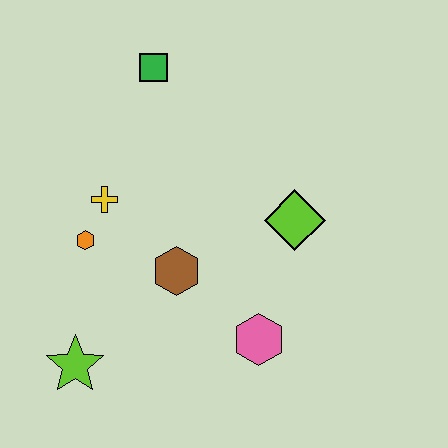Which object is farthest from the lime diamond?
The lime star is farthest from the lime diamond.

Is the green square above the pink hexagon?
Yes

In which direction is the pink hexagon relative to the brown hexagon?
The pink hexagon is to the right of the brown hexagon.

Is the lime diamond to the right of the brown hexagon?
Yes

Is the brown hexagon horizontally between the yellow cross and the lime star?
No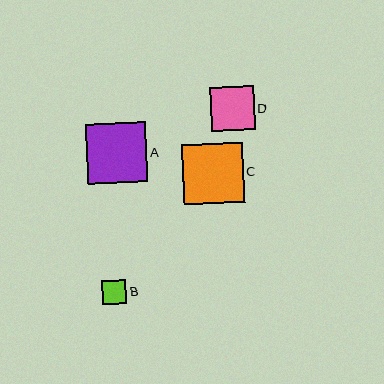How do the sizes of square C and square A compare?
Square C and square A are approximately the same size.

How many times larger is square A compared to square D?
Square A is approximately 1.4 times the size of square D.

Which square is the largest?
Square C is the largest with a size of approximately 60 pixels.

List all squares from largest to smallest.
From largest to smallest: C, A, D, B.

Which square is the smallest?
Square B is the smallest with a size of approximately 24 pixels.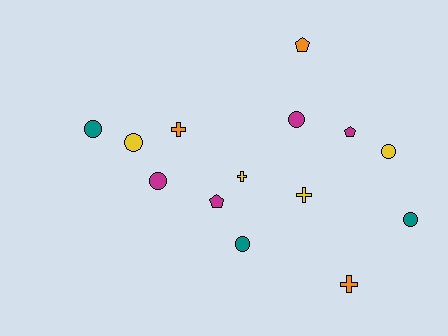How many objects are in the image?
There are 14 objects.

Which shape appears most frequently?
Circle, with 7 objects.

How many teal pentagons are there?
There are no teal pentagons.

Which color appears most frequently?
Yellow, with 4 objects.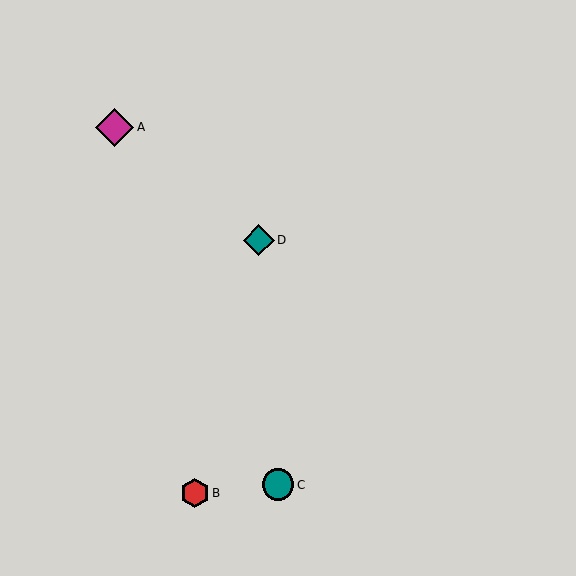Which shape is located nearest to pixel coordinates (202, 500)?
The red hexagon (labeled B) at (195, 493) is nearest to that location.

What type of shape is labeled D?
Shape D is a teal diamond.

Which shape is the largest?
The magenta diamond (labeled A) is the largest.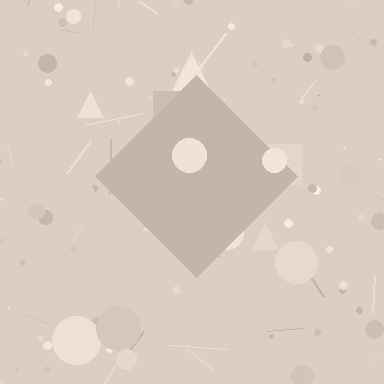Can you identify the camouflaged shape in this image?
The camouflaged shape is a diamond.